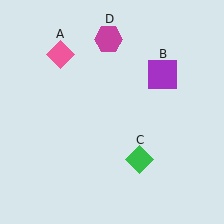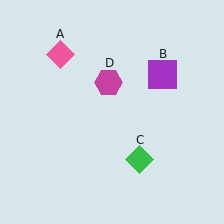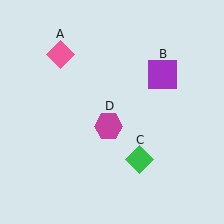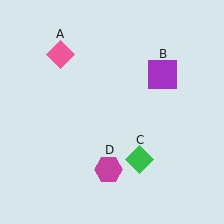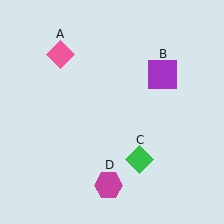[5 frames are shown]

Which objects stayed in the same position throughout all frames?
Pink diamond (object A) and purple square (object B) and green diamond (object C) remained stationary.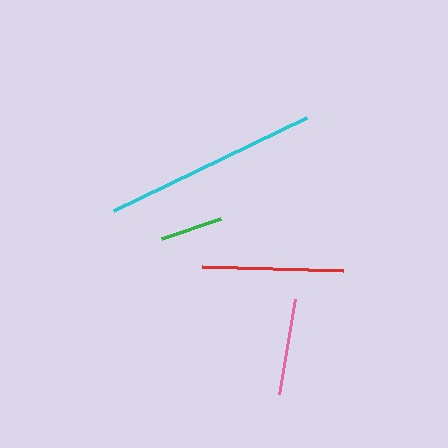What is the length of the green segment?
The green segment is approximately 63 pixels long.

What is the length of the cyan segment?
The cyan segment is approximately 215 pixels long.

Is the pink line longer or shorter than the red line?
The red line is longer than the pink line.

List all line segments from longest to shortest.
From longest to shortest: cyan, red, pink, green.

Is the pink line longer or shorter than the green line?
The pink line is longer than the green line.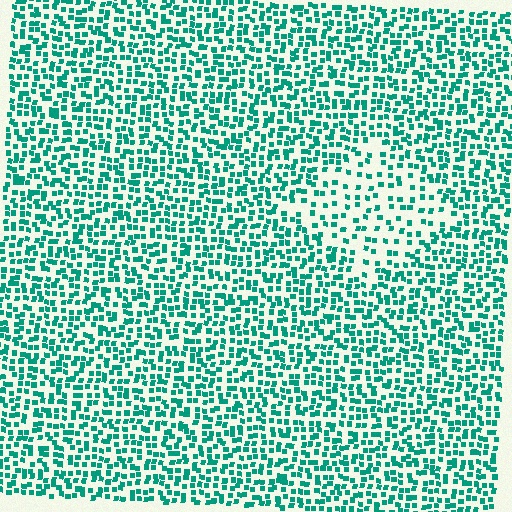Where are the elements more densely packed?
The elements are more densely packed outside the diamond boundary.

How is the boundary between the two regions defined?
The boundary is defined by a change in element density (approximately 2.0x ratio). All elements are the same color, size, and shape.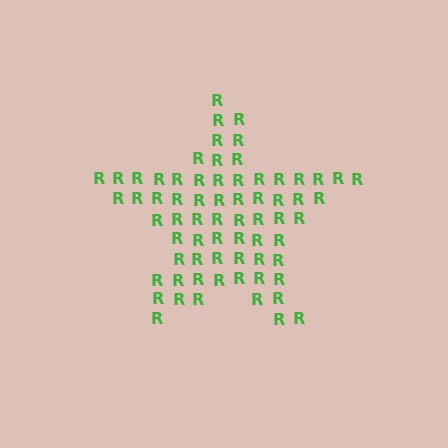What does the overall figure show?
The overall figure shows a star.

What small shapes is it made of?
It is made of small letter R's.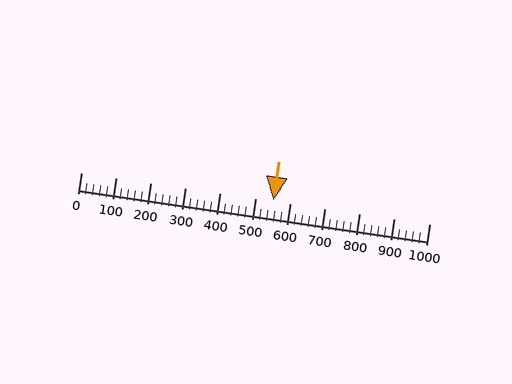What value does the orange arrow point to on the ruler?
The orange arrow points to approximately 554.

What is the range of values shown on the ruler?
The ruler shows values from 0 to 1000.